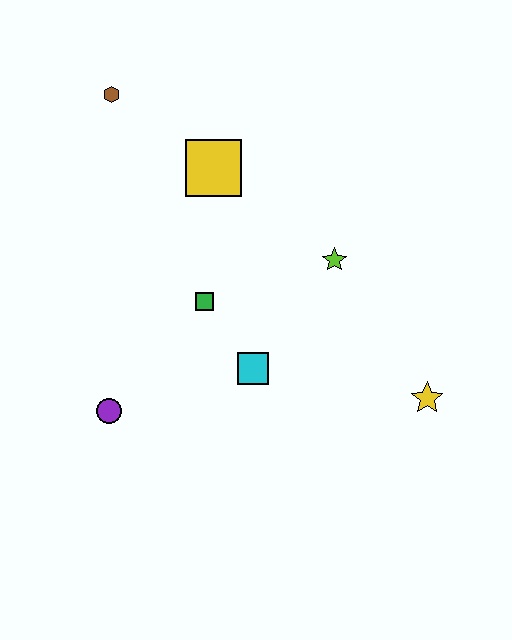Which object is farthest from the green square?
The yellow star is farthest from the green square.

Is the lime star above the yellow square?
No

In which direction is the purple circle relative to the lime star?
The purple circle is to the left of the lime star.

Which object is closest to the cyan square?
The green square is closest to the cyan square.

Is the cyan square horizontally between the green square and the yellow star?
Yes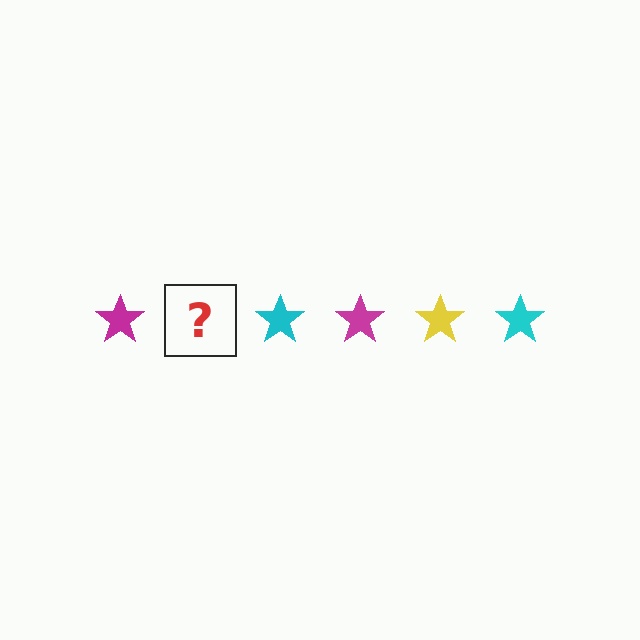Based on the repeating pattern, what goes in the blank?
The blank should be a yellow star.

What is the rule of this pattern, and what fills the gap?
The rule is that the pattern cycles through magenta, yellow, cyan stars. The gap should be filled with a yellow star.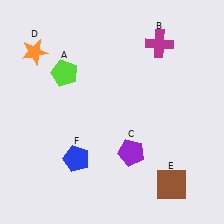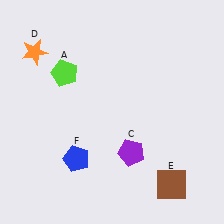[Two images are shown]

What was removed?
The magenta cross (B) was removed in Image 2.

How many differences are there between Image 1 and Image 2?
There is 1 difference between the two images.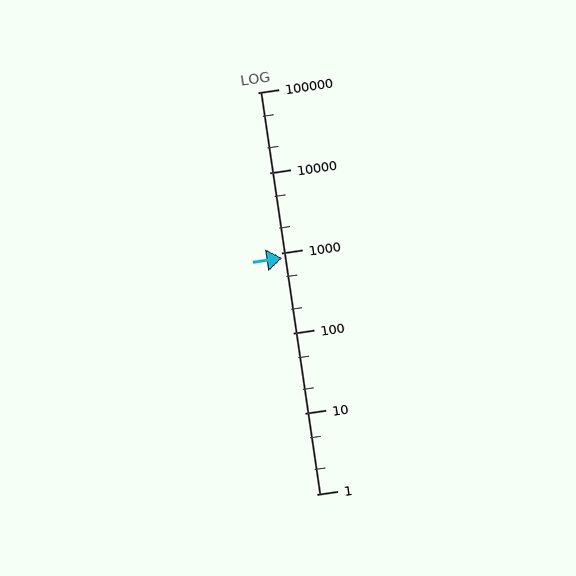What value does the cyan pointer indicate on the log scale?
The pointer indicates approximately 870.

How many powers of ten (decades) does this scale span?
The scale spans 5 decades, from 1 to 100000.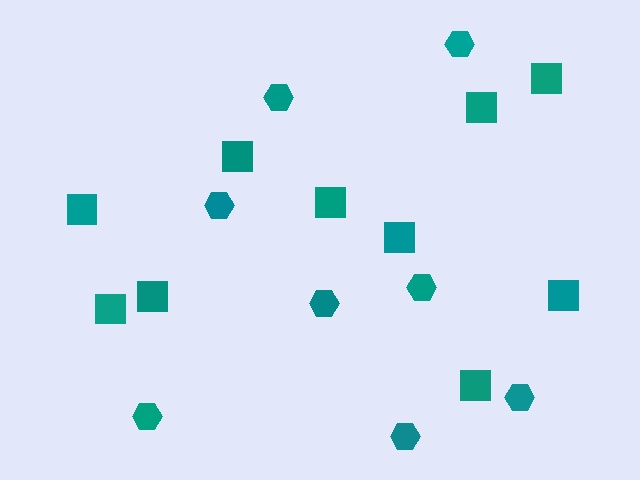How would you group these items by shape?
There are 2 groups: one group of hexagons (8) and one group of squares (10).